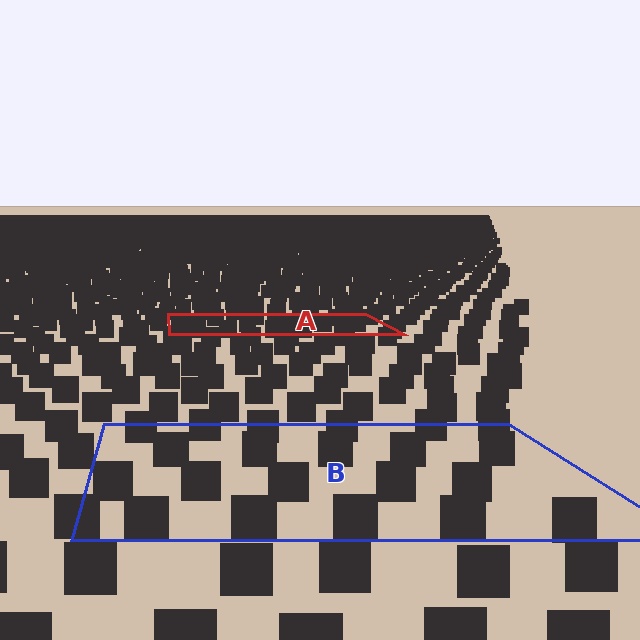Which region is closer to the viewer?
Region B is closer. The texture elements there are larger and more spread out.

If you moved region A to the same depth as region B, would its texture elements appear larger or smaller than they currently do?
They would appear larger. At a closer depth, the same texture elements are projected at a bigger on-screen size.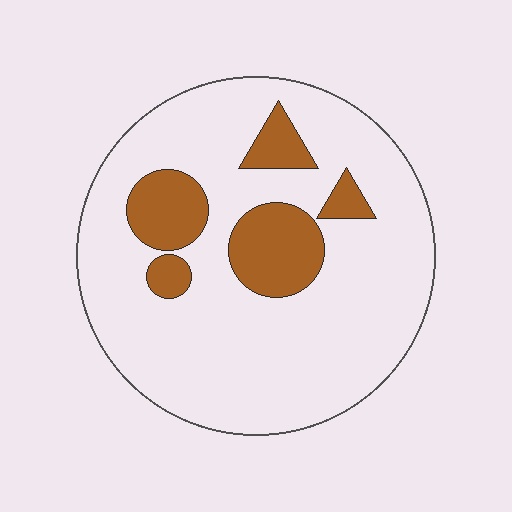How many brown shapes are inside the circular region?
5.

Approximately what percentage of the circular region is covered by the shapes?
Approximately 20%.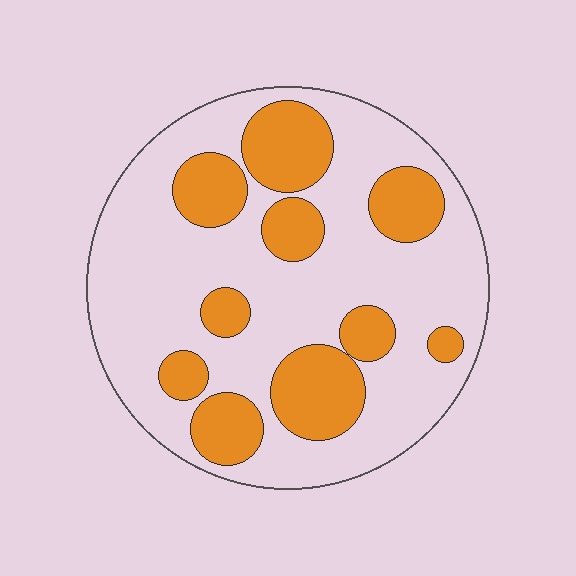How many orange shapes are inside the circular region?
10.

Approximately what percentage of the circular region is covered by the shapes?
Approximately 30%.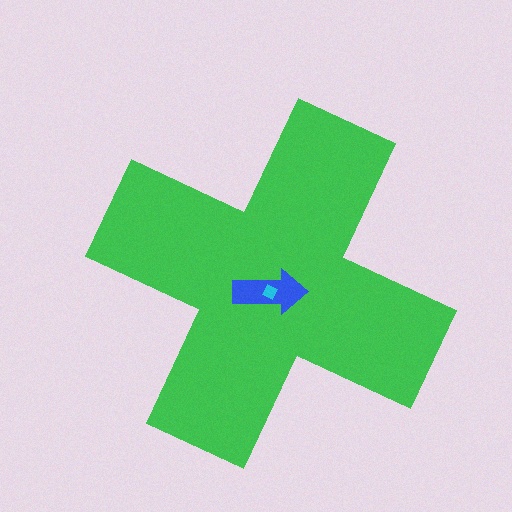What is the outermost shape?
The green cross.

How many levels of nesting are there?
3.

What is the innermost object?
The cyan diamond.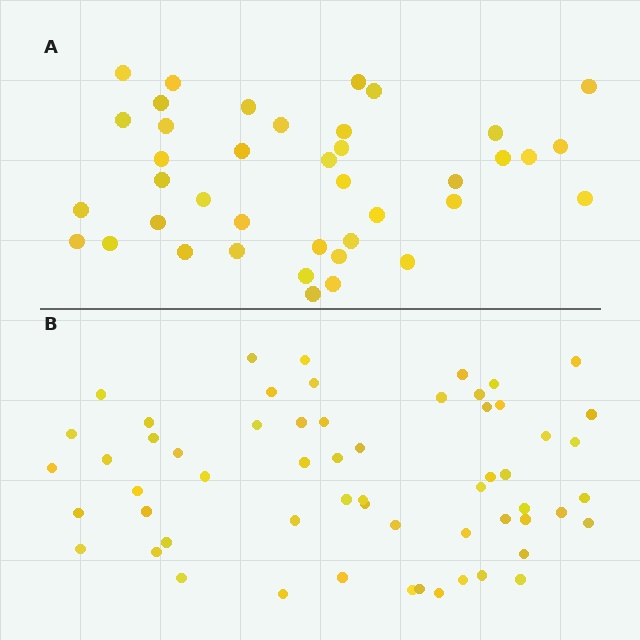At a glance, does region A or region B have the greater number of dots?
Region B (the bottom region) has more dots.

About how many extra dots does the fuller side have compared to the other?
Region B has approximately 20 more dots than region A.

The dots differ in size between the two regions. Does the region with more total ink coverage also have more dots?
No. Region A has more total ink coverage because its dots are larger, but region B actually contains more individual dots. Total area can be misleading — the number of items is what matters here.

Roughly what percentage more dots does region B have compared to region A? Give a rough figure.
About 50% more.